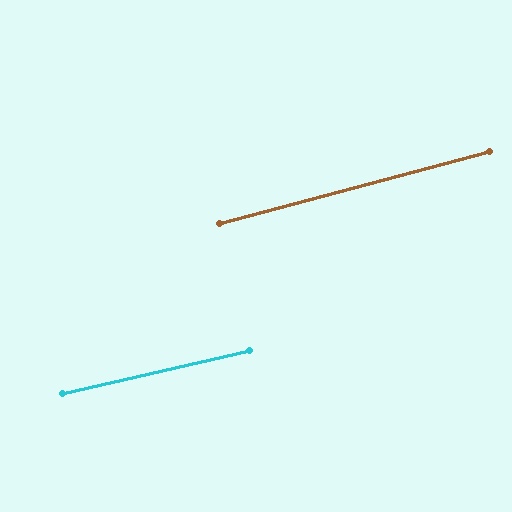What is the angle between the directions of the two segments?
Approximately 2 degrees.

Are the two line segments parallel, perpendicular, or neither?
Parallel — their directions differ by only 1.8°.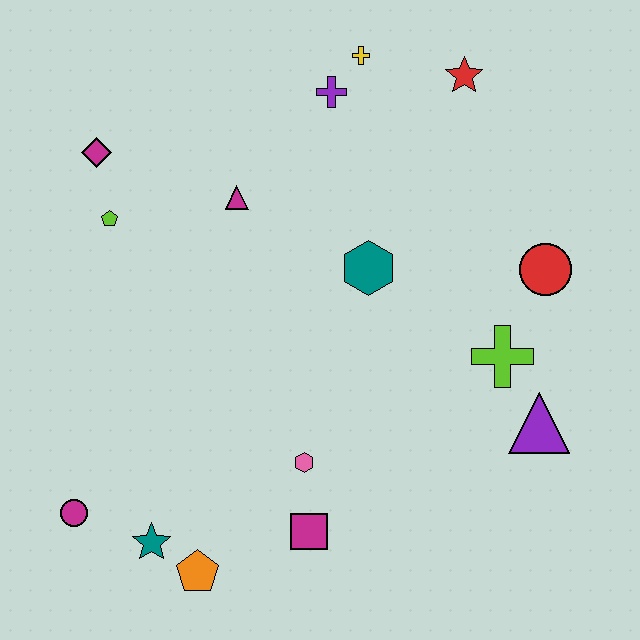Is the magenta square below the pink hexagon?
Yes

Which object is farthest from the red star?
The magenta circle is farthest from the red star.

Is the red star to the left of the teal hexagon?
No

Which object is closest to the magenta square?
The pink hexagon is closest to the magenta square.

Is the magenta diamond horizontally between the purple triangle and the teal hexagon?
No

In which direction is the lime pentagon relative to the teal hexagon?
The lime pentagon is to the left of the teal hexagon.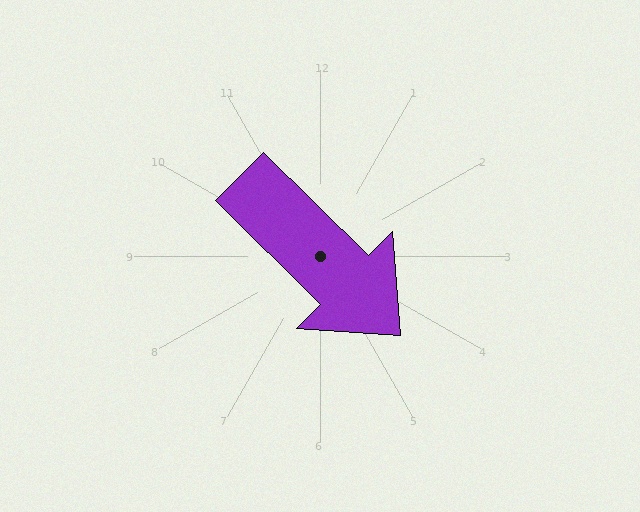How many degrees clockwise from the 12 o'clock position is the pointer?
Approximately 135 degrees.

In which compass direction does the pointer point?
Southeast.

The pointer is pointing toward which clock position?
Roughly 4 o'clock.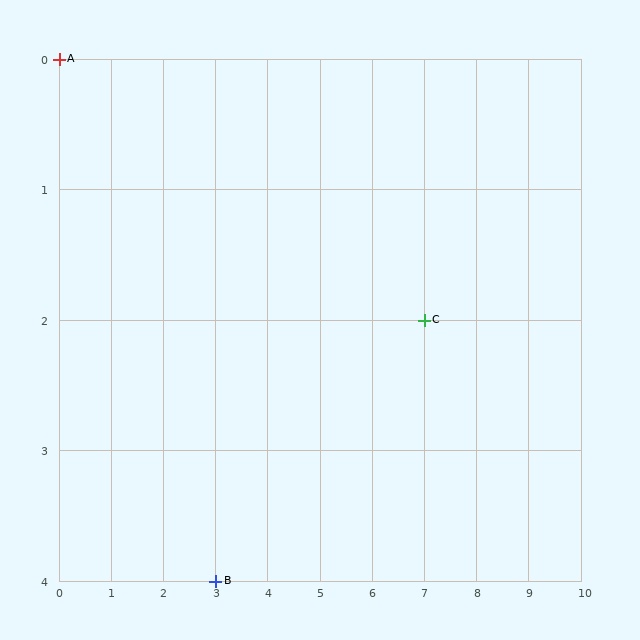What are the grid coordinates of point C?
Point C is at grid coordinates (7, 2).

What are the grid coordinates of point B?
Point B is at grid coordinates (3, 4).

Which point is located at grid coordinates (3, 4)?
Point B is at (3, 4).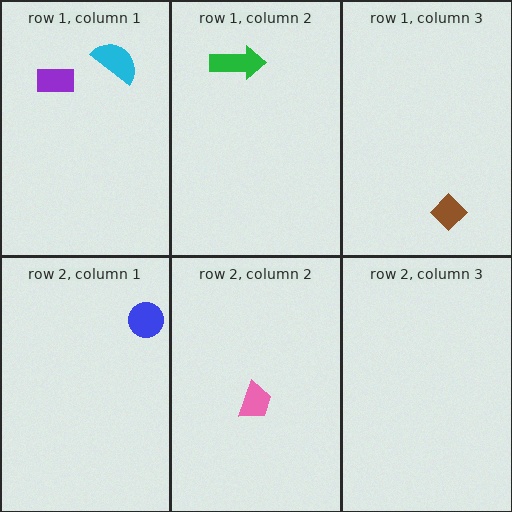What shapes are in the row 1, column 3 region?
The brown diamond.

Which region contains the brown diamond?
The row 1, column 3 region.